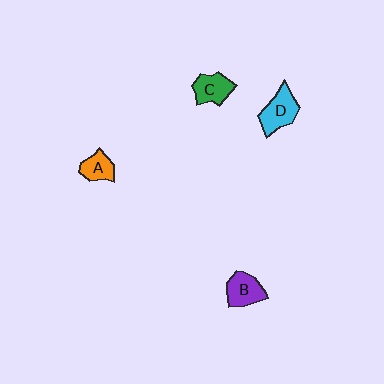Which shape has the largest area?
Shape D (cyan).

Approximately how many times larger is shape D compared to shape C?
Approximately 1.2 times.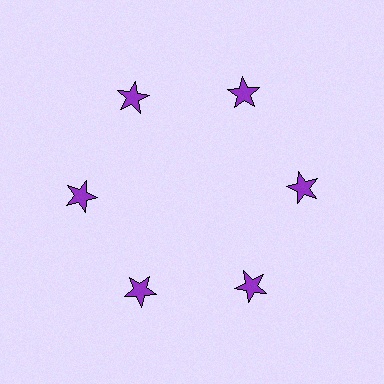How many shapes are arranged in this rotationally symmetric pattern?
There are 6 shapes, arranged in 6 groups of 1.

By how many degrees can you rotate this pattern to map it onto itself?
The pattern maps onto itself every 60 degrees of rotation.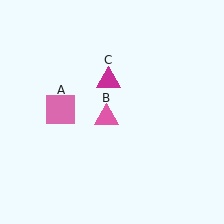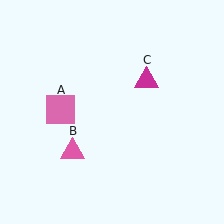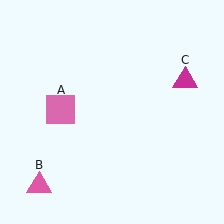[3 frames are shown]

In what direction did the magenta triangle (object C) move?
The magenta triangle (object C) moved right.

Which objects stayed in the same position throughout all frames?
Pink square (object A) remained stationary.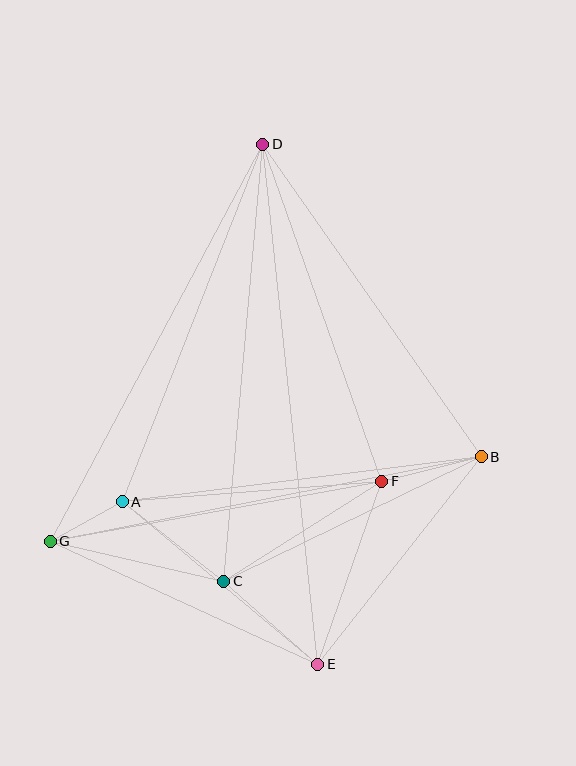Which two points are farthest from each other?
Points D and E are farthest from each other.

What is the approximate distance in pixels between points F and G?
The distance between F and G is approximately 337 pixels.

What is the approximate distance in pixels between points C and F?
The distance between C and F is approximately 187 pixels.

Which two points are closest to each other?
Points A and G are closest to each other.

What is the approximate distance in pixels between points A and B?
The distance between A and B is approximately 362 pixels.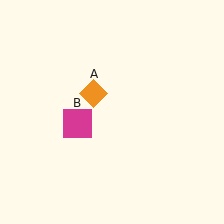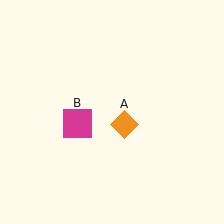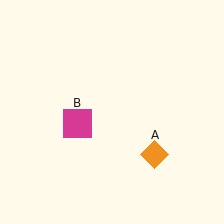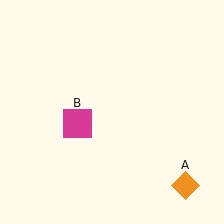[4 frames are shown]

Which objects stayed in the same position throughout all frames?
Magenta square (object B) remained stationary.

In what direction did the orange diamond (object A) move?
The orange diamond (object A) moved down and to the right.